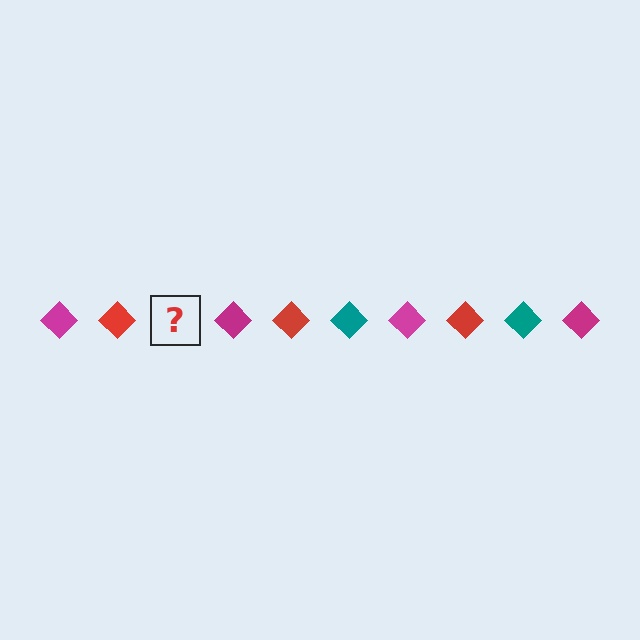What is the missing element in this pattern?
The missing element is a teal diamond.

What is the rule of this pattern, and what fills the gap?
The rule is that the pattern cycles through magenta, red, teal diamonds. The gap should be filled with a teal diamond.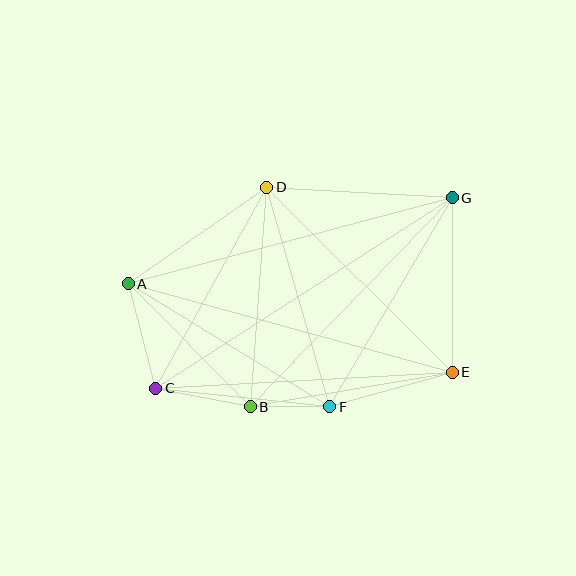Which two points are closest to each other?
Points B and F are closest to each other.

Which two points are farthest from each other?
Points C and G are farthest from each other.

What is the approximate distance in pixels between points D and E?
The distance between D and E is approximately 262 pixels.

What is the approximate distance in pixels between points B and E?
The distance between B and E is approximately 205 pixels.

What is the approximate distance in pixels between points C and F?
The distance between C and F is approximately 175 pixels.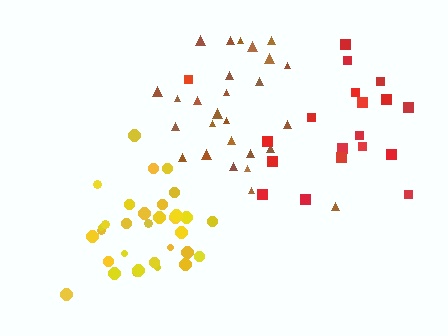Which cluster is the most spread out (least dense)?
Red.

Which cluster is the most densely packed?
Yellow.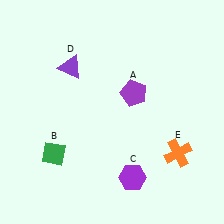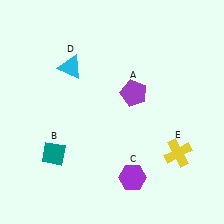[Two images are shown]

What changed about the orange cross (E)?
In Image 1, E is orange. In Image 2, it changed to yellow.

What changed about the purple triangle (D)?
In Image 1, D is purple. In Image 2, it changed to cyan.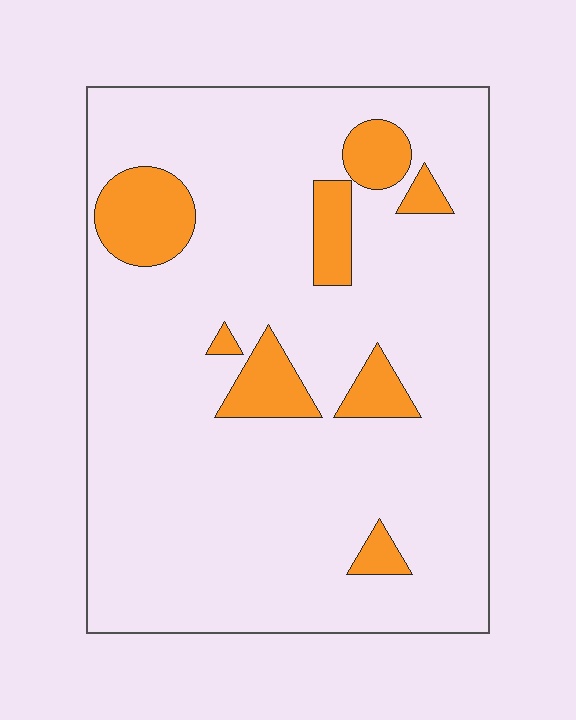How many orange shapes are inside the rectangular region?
8.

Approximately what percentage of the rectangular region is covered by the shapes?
Approximately 15%.